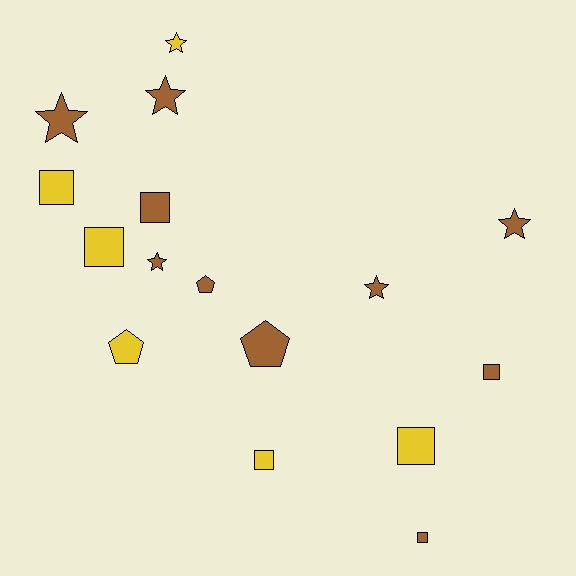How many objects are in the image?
There are 16 objects.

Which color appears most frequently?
Brown, with 10 objects.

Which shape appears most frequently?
Square, with 7 objects.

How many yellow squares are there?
There are 4 yellow squares.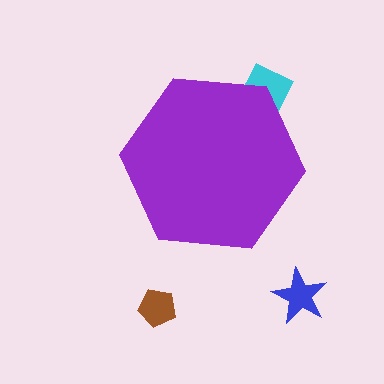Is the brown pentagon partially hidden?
No, the brown pentagon is fully visible.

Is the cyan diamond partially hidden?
Yes, the cyan diamond is partially hidden behind the purple hexagon.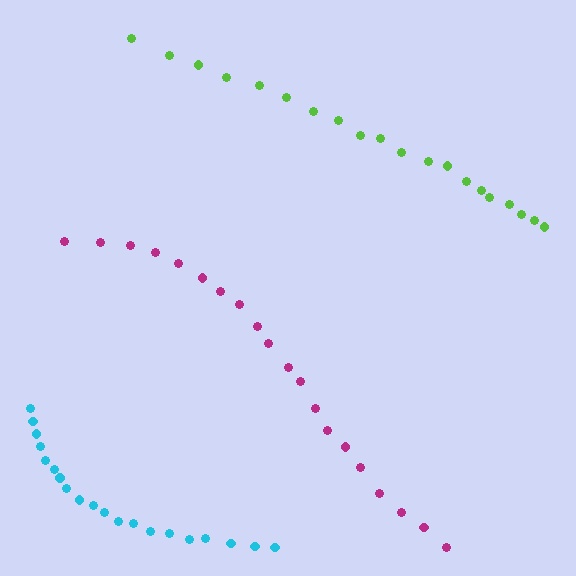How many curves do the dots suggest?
There are 3 distinct paths.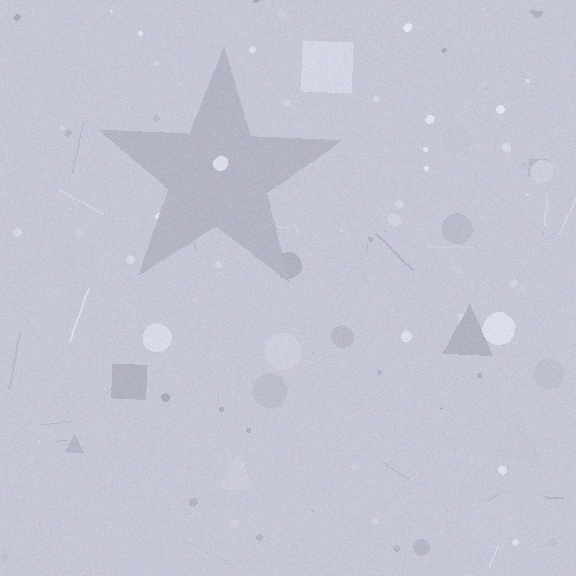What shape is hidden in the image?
A star is hidden in the image.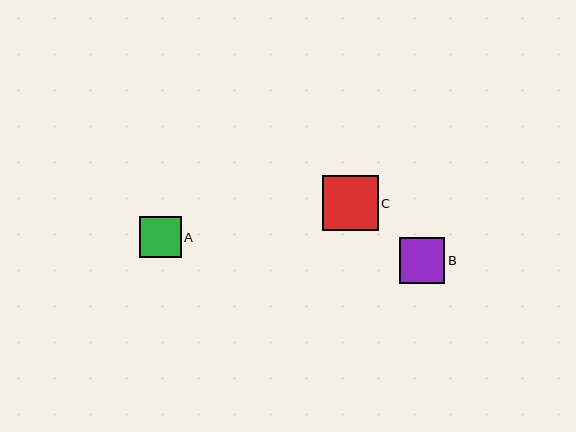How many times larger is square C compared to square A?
Square C is approximately 1.3 times the size of square A.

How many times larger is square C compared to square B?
Square C is approximately 1.2 times the size of square B.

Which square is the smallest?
Square A is the smallest with a size of approximately 41 pixels.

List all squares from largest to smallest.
From largest to smallest: C, B, A.